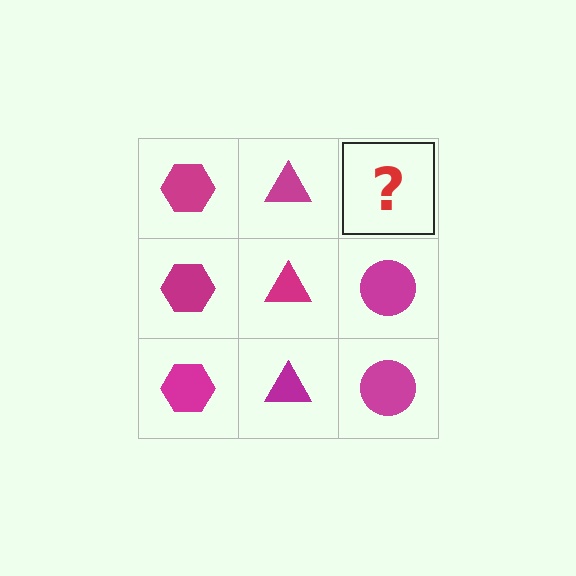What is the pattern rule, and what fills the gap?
The rule is that each column has a consistent shape. The gap should be filled with a magenta circle.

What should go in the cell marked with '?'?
The missing cell should contain a magenta circle.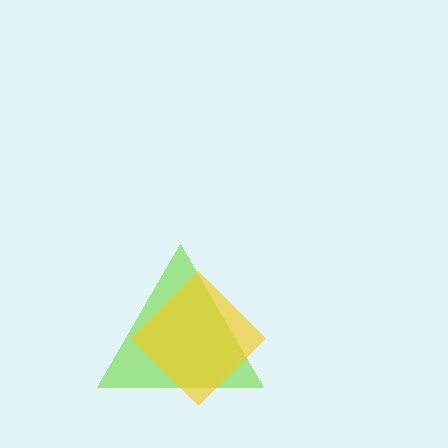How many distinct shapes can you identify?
There are 2 distinct shapes: a lime triangle, a yellow diamond.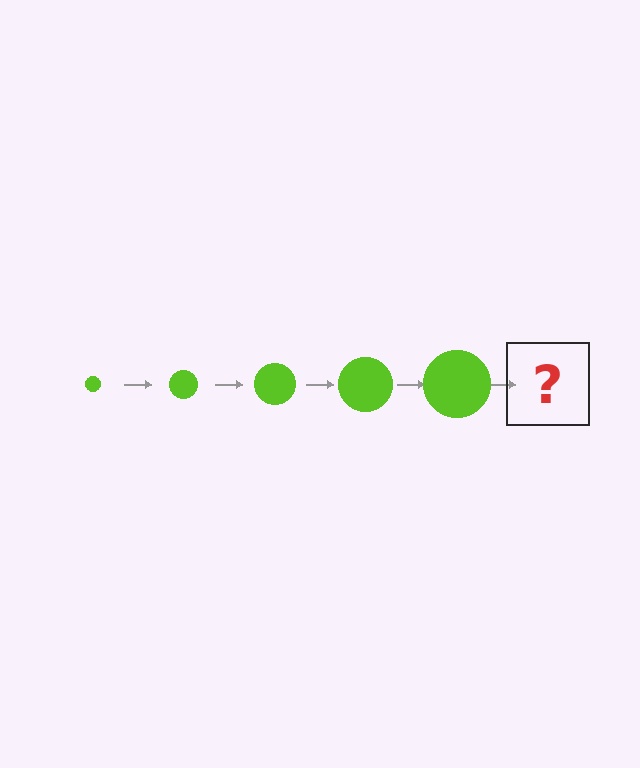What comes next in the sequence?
The next element should be a lime circle, larger than the previous one.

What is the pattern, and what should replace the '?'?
The pattern is that the circle gets progressively larger each step. The '?' should be a lime circle, larger than the previous one.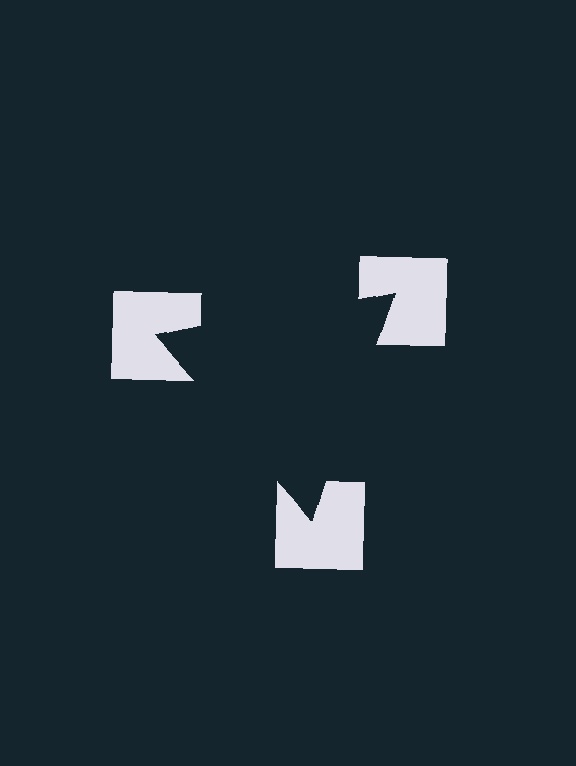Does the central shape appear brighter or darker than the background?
It typically appears slightly darker than the background, even though no actual brightness change is drawn.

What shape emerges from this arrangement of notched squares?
An illusory triangle — its edges are inferred from the aligned wedge cuts in the notched squares, not physically drawn.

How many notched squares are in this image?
There are 3 — one at each vertex of the illusory triangle.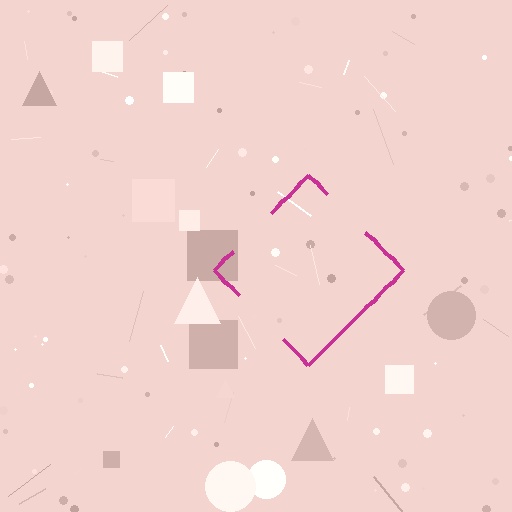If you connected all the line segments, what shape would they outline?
They would outline a diamond.